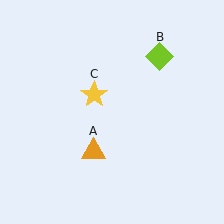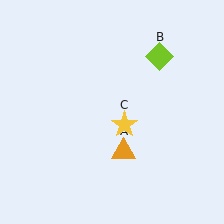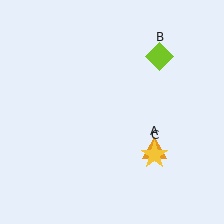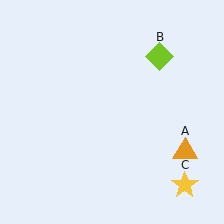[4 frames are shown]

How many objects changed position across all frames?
2 objects changed position: orange triangle (object A), yellow star (object C).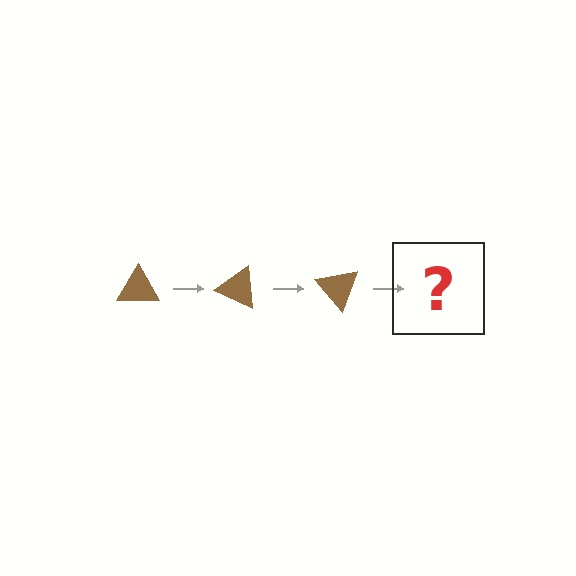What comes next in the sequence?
The next element should be a brown triangle rotated 75 degrees.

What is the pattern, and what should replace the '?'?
The pattern is that the triangle rotates 25 degrees each step. The '?' should be a brown triangle rotated 75 degrees.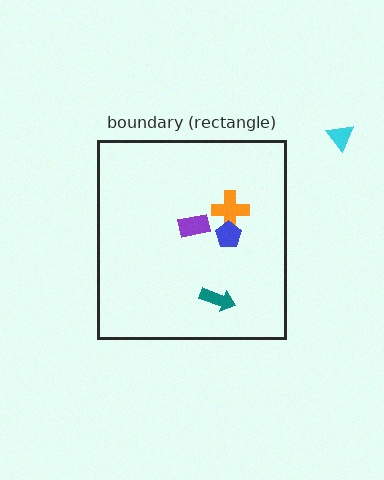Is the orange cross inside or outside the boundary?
Inside.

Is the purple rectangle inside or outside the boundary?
Inside.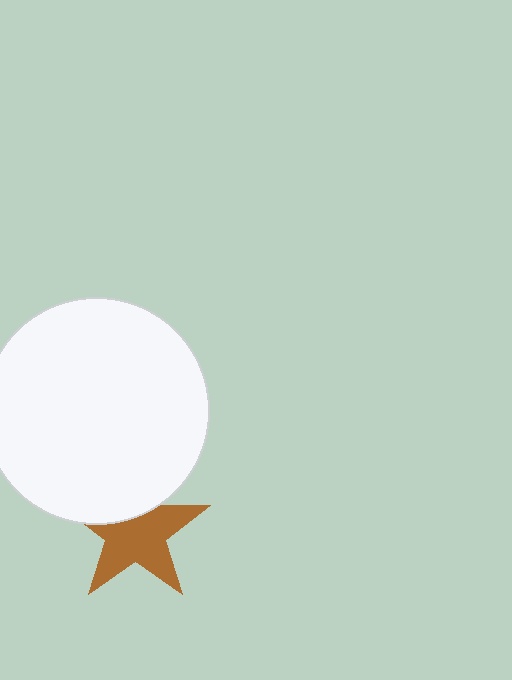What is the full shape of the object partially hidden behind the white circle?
The partially hidden object is a brown star.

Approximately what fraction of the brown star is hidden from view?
Roughly 32% of the brown star is hidden behind the white circle.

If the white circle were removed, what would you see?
You would see the complete brown star.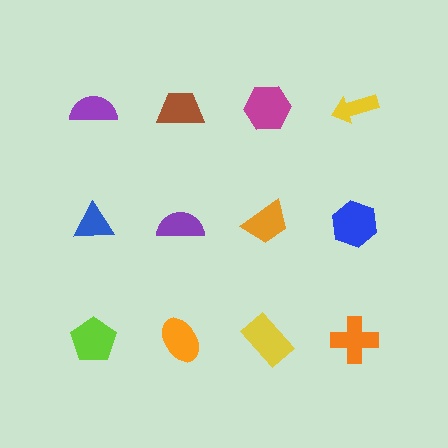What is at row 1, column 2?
A brown trapezoid.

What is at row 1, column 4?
A yellow arrow.